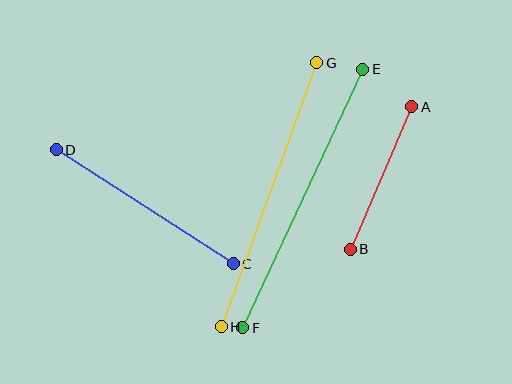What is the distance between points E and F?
The distance is approximately 285 pixels.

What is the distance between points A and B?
The distance is approximately 155 pixels.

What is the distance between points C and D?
The distance is approximately 211 pixels.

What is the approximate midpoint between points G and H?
The midpoint is at approximately (269, 195) pixels.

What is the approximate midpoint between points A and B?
The midpoint is at approximately (381, 178) pixels.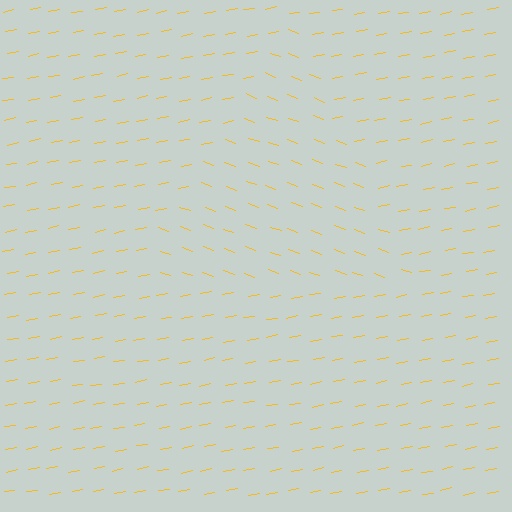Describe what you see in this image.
The image is filled with small yellow line segments. A triangle region in the image has lines oriented differently from the surrounding lines, creating a visible texture boundary.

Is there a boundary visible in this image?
Yes, there is a texture boundary formed by a change in line orientation.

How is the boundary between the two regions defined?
The boundary is defined purely by a change in line orientation (approximately 31 degrees difference). All lines are the same color and thickness.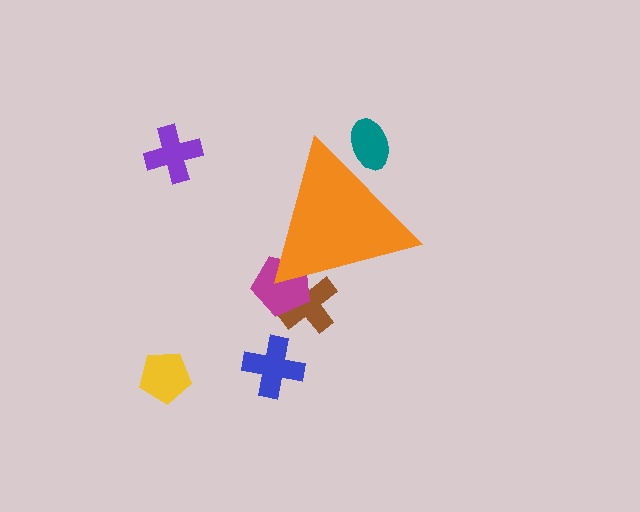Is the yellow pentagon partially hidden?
No, the yellow pentagon is fully visible.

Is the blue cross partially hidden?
No, the blue cross is fully visible.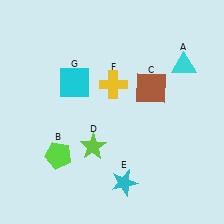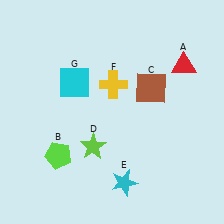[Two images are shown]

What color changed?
The triangle (A) changed from cyan in Image 1 to red in Image 2.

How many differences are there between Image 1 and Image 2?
There is 1 difference between the two images.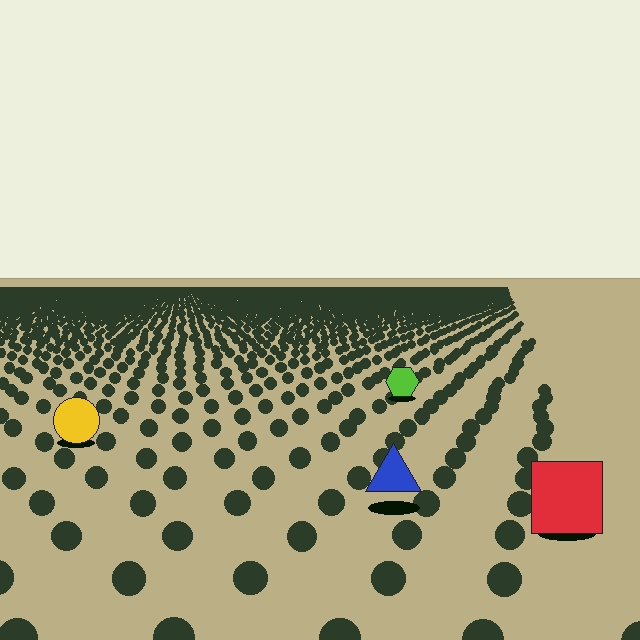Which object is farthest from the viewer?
The lime hexagon is farthest from the viewer. It appears smaller and the ground texture around it is denser.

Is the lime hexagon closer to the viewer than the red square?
No. The red square is closer — you can tell from the texture gradient: the ground texture is coarser near it.